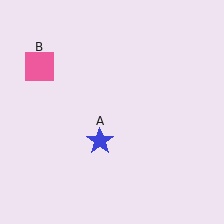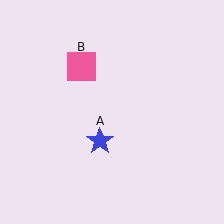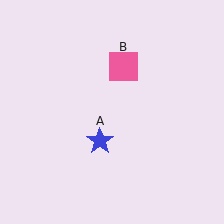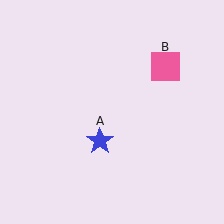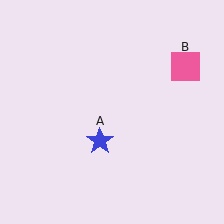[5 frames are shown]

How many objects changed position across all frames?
1 object changed position: pink square (object B).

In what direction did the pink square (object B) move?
The pink square (object B) moved right.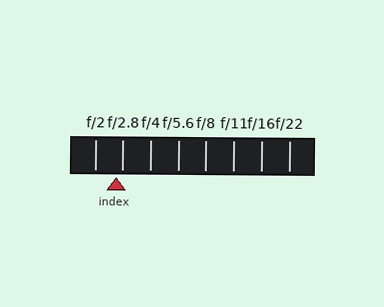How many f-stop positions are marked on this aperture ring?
There are 8 f-stop positions marked.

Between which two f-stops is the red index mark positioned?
The index mark is between f/2 and f/2.8.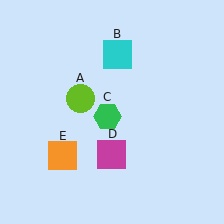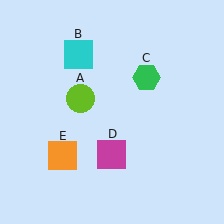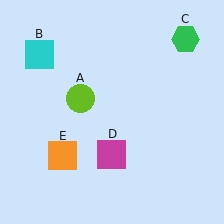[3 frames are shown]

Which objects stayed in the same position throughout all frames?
Lime circle (object A) and magenta square (object D) and orange square (object E) remained stationary.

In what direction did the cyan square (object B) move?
The cyan square (object B) moved left.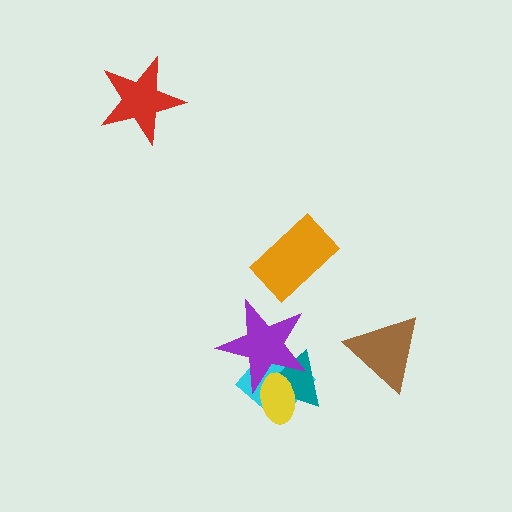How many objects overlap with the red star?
0 objects overlap with the red star.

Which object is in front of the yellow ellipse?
The purple star is in front of the yellow ellipse.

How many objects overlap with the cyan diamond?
3 objects overlap with the cyan diamond.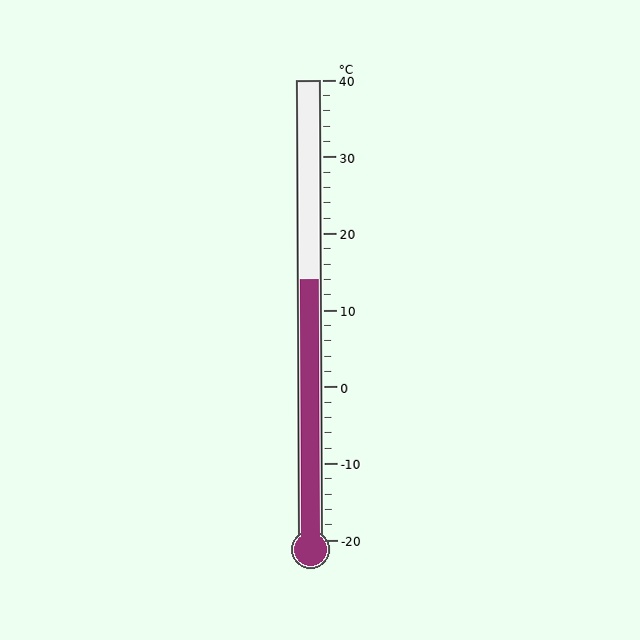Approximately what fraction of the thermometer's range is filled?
The thermometer is filled to approximately 55% of its range.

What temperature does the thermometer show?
The thermometer shows approximately 14°C.